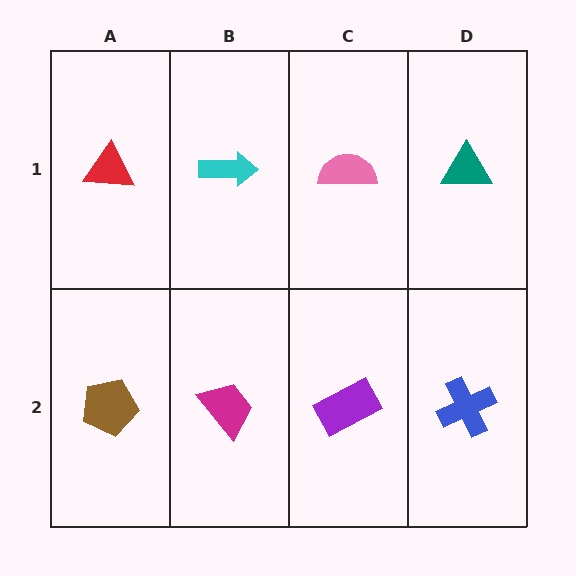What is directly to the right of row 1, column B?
A pink semicircle.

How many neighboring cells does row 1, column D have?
2.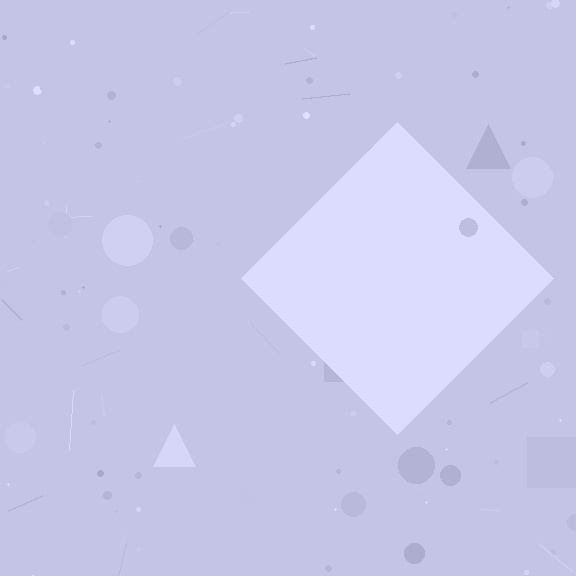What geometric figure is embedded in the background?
A diamond is embedded in the background.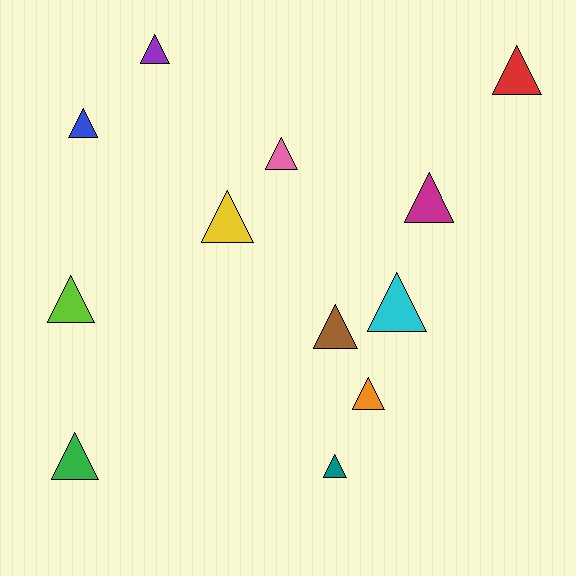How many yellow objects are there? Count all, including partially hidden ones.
There is 1 yellow object.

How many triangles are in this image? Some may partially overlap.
There are 12 triangles.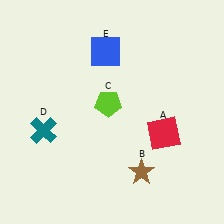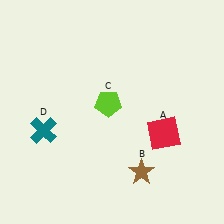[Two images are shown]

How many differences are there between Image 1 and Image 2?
There is 1 difference between the two images.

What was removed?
The blue square (E) was removed in Image 2.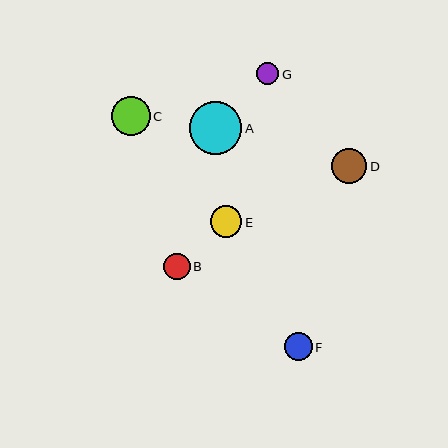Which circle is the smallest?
Circle G is the smallest with a size of approximately 22 pixels.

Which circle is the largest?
Circle A is the largest with a size of approximately 53 pixels.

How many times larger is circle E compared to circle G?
Circle E is approximately 1.4 times the size of circle G.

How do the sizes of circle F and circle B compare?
Circle F and circle B are approximately the same size.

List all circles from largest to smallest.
From largest to smallest: A, C, D, E, F, B, G.